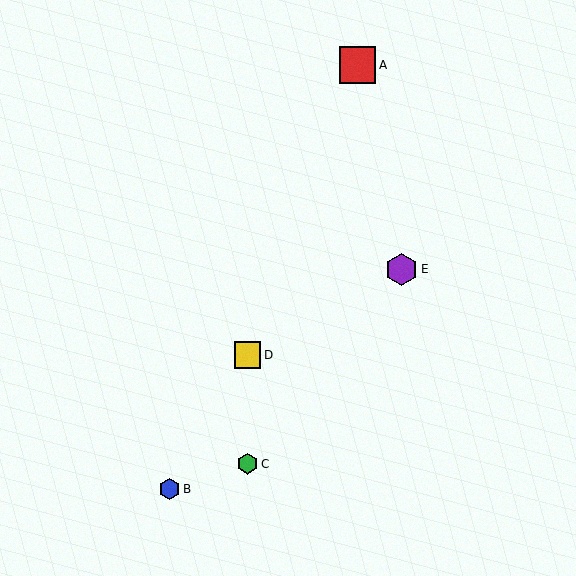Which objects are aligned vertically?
Objects C, D are aligned vertically.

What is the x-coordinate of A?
Object A is at x≈357.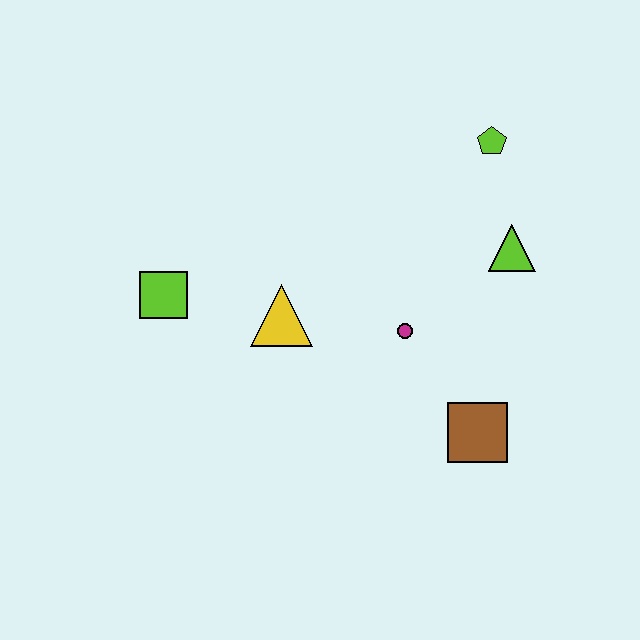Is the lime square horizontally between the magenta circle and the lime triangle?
No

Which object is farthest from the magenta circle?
The lime square is farthest from the magenta circle.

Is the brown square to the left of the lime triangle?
Yes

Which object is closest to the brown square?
The magenta circle is closest to the brown square.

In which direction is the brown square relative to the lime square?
The brown square is to the right of the lime square.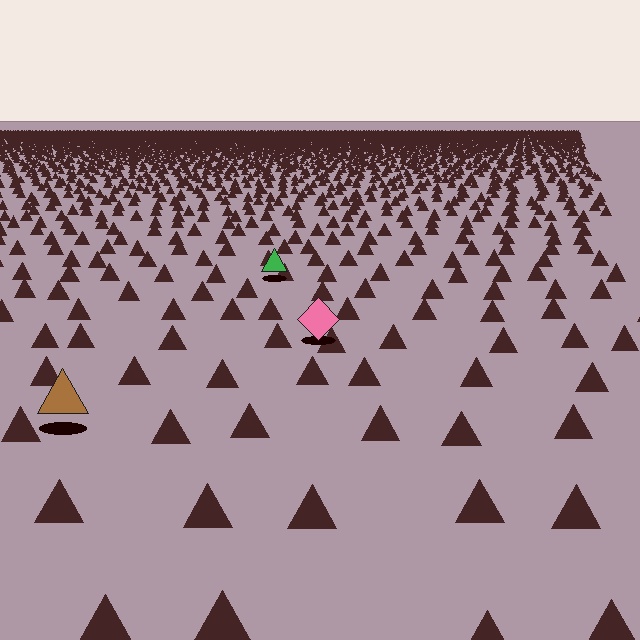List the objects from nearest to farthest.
From nearest to farthest: the brown triangle, the pink diamond, the green triangle.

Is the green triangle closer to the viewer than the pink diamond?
No. The pink diamond is closer — you can tell from the texture gradient: the ground texture is coarser near it.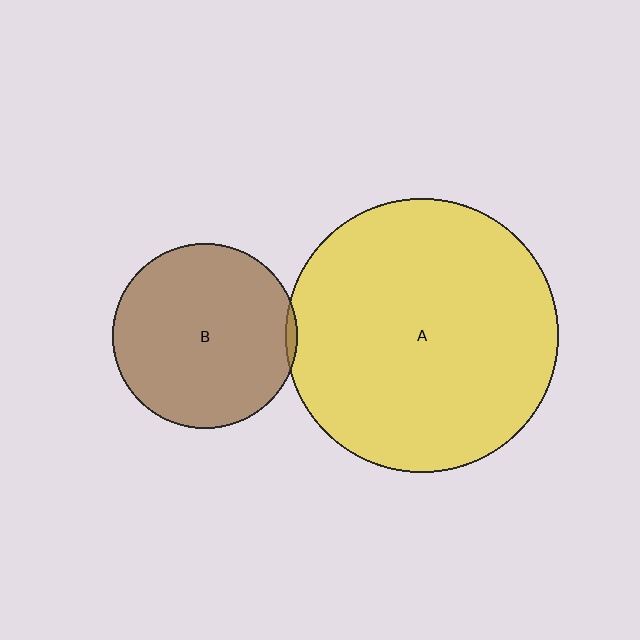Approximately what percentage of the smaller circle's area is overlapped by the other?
Approximately 5%.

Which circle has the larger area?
Circle A (yellow).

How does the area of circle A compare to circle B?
Approximately 2.2 times.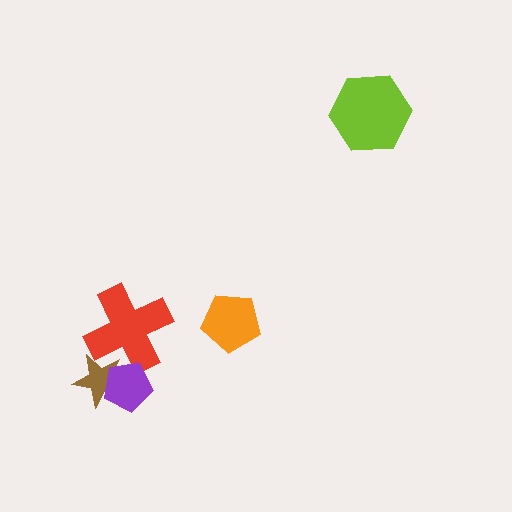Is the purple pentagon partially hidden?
No, no other shape covers it.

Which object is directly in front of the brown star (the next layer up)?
The red cross is directly in front of the brown star.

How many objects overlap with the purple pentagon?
2 objects overlap with the purple pentagon.